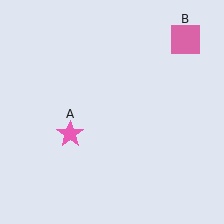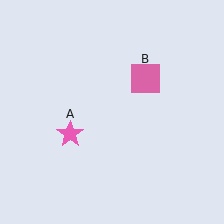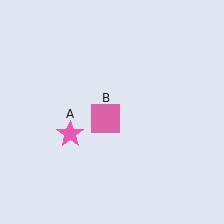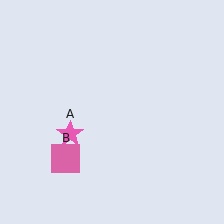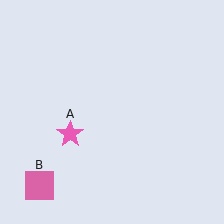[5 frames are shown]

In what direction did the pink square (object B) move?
The pink square (object B) moved down and to the left.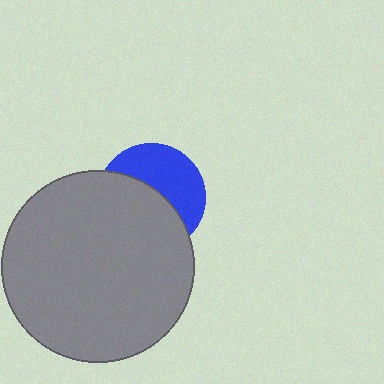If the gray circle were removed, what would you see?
You would see the complete blue circle.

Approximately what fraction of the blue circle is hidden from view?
Roughly 55% of the blue circle is hidden behind the gray circle.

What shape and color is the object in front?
The object in front is a gray circle.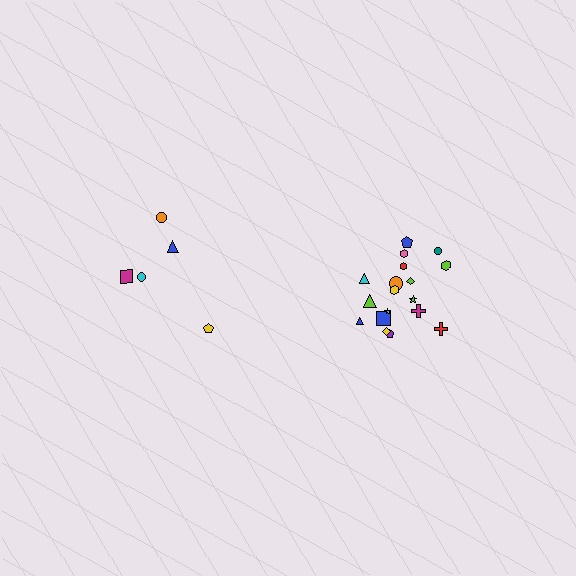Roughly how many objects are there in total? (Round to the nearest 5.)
Roughly 25 objects in total.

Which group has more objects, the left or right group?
The right group.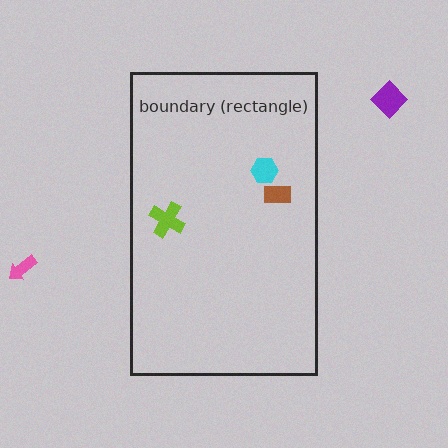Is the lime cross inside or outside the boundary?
Inside.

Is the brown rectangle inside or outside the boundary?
Inside.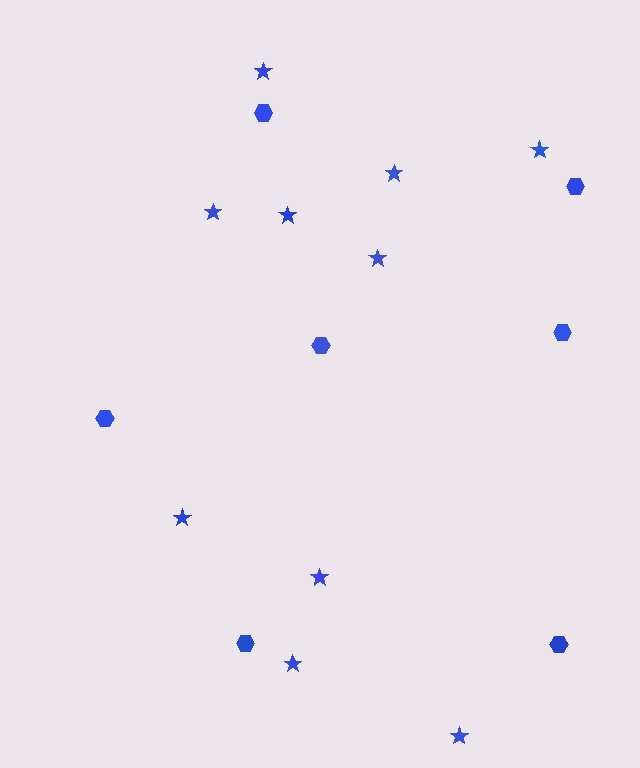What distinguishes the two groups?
There are 2 groups: one group of stars (10) and one group of hexagons (7).